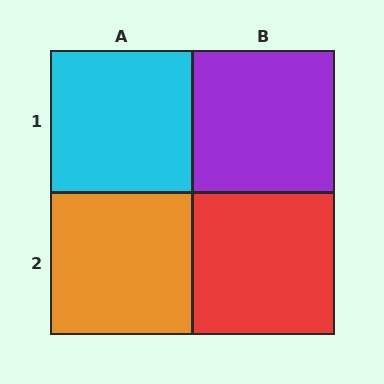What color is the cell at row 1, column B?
Purple.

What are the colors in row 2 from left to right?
Orange, red.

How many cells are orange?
1 cell is orange.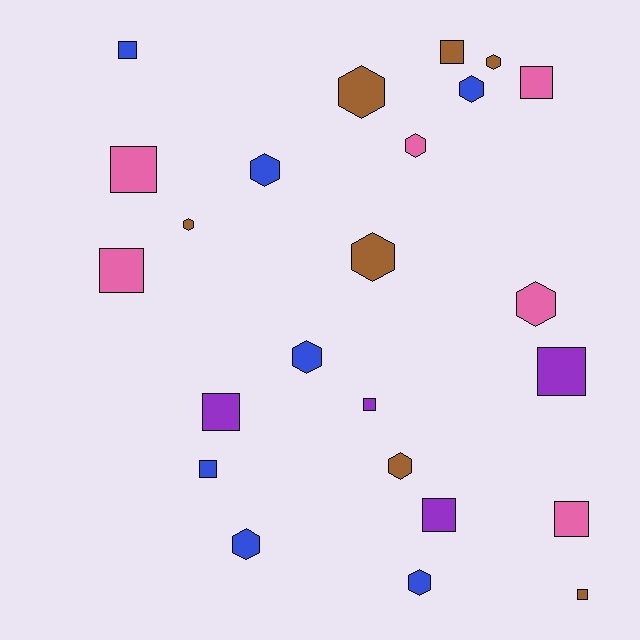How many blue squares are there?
There are 2 blue squares.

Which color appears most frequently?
Brown, with 7 objects.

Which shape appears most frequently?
Hexagon, with 12 objects.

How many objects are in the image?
There are 24 objects.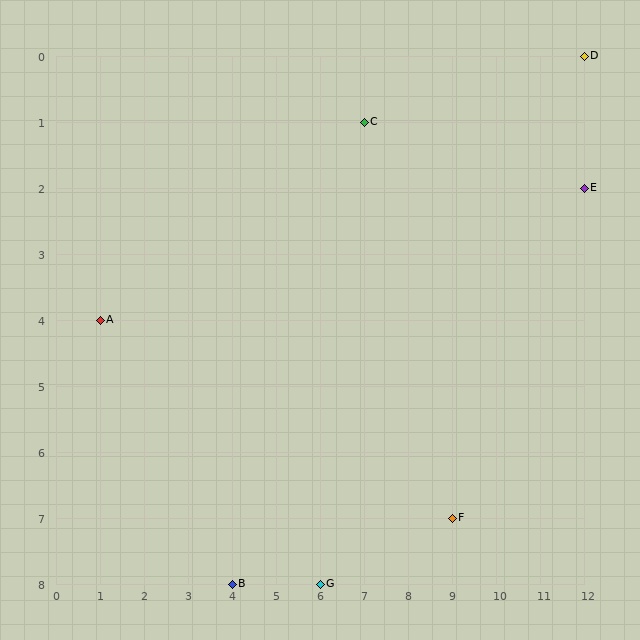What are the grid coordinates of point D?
Point D is at grid coordinates (12, 0).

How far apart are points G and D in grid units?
Points G and D are 6 columns and 8 rows apart (about 10.0 grid units diagonally).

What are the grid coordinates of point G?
Point G is at grid coordinates (6, 8).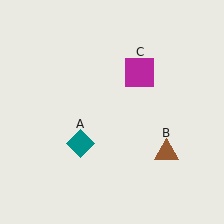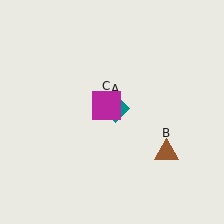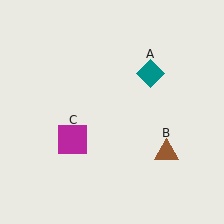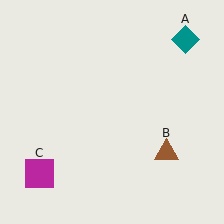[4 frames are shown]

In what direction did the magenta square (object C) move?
The magenta square (object C) moved down and to the left.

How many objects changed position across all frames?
2 objects changed position: teal diamond (object A), magenta square (object C).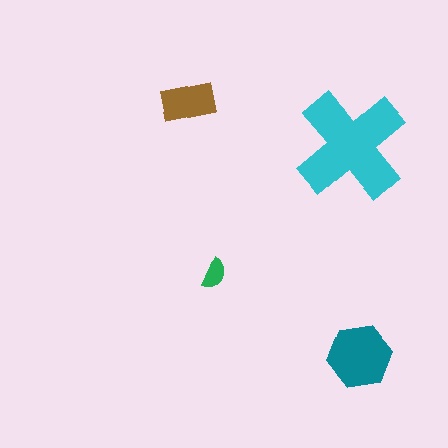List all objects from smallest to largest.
The green semicircle, the brown rectangle, the teal hexagon, the cyan cross.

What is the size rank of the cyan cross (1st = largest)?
1st.